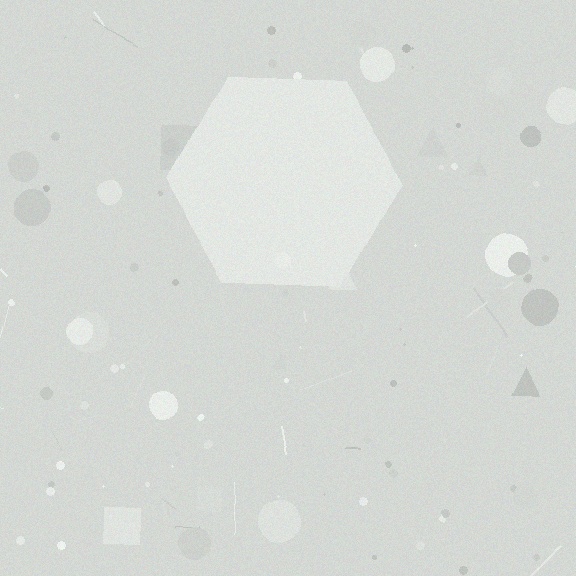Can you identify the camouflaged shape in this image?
The camouflaged shape is a hexagon.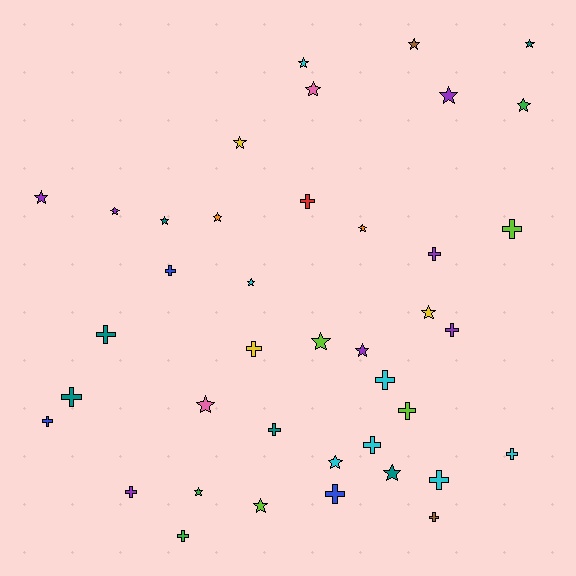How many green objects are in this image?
There are 3 green objects.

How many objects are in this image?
There are 40 objects.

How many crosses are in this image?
There are 19 crosses.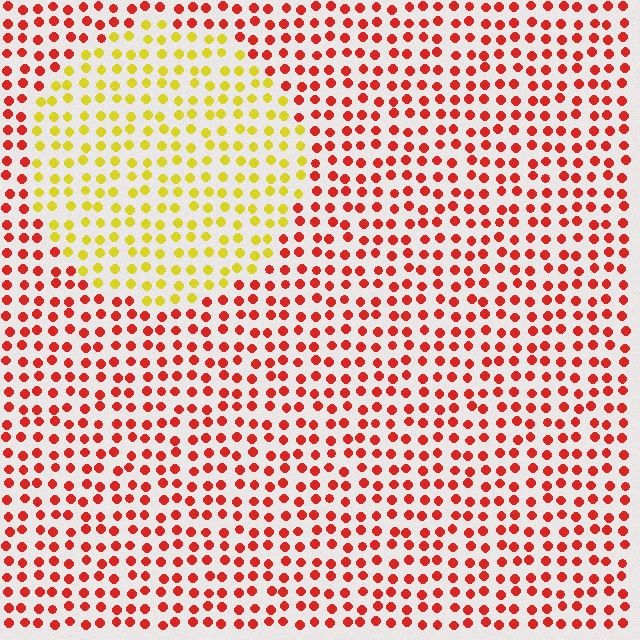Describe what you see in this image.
The image is filled with small red elements in a uniform arrangement. A circle-shaped region is visible where the elements are tinted to a slightly different hue, forming a subtle color boundary.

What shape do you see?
I see a circle.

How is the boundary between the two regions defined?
The boundary is defined purely by a slight shift in hue (about 58 degrees). Spacing, size, and orientation are identical on both sides.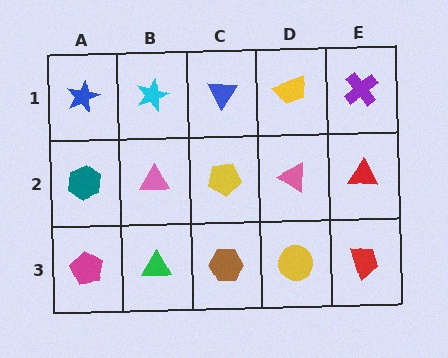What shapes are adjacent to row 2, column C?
A blue triangle (row 1, column C), a brown hexagon (row 3, column C), a pink triangle (row 2, column B), a pink triangle (row 2, column D).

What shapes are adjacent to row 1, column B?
A pink triangle (row 2, column B), a blue star (row 1, column A), a blue triangle (row 1, column C).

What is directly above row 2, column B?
A cyan star.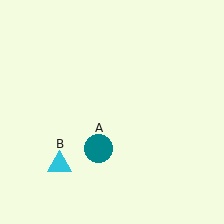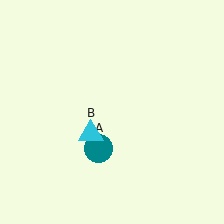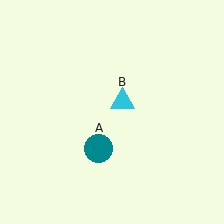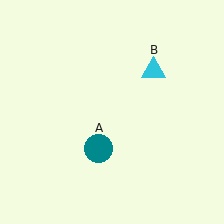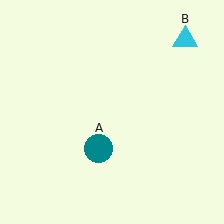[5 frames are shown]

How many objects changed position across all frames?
1 object changed position: cyan triangle (object B).